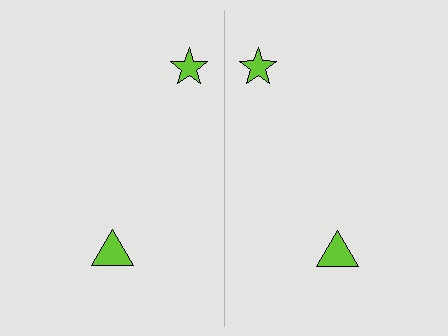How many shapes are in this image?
There are 4 shapes in this image.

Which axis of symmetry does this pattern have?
The pattern has a vertical axis of symmetry running through the center of the image.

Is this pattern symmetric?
Yes, this pattern has bilateral (reflection) symmetry.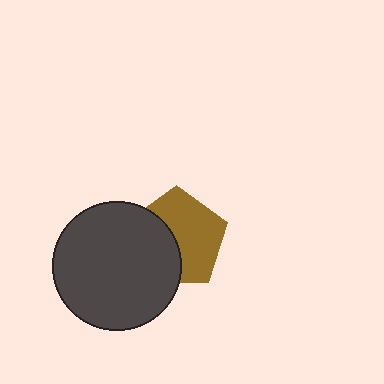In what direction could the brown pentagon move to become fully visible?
The brown pentagon could move right. That would shift it out from behind the dark gray circle entirely.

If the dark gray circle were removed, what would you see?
You would see the complete brown pentagon.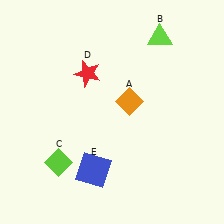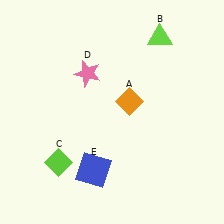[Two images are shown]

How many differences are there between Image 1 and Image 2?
There is 1 difference between the two images.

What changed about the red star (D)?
In Image 1, D is red. In Image 2, it changed to pink.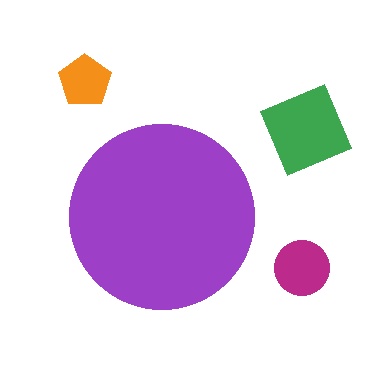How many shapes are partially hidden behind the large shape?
0 shapes are partially hidden.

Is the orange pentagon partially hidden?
No, the orange pentagon is fully visible.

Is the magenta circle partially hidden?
No, the magenta circle is fully visible.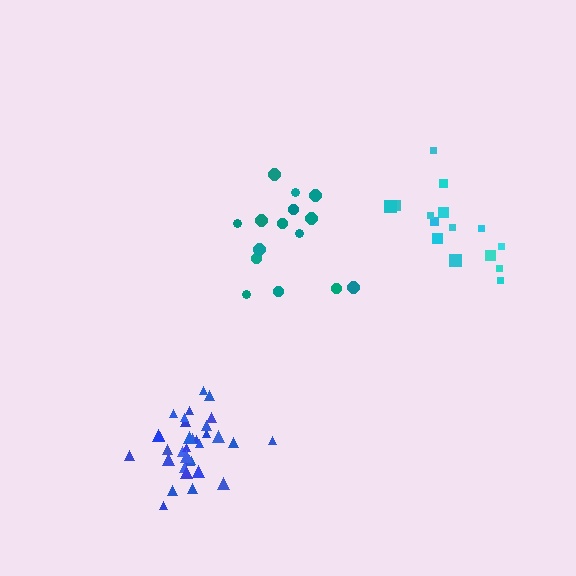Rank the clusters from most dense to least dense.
blue, teal, cyan.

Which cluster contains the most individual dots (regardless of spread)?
Blue (33).